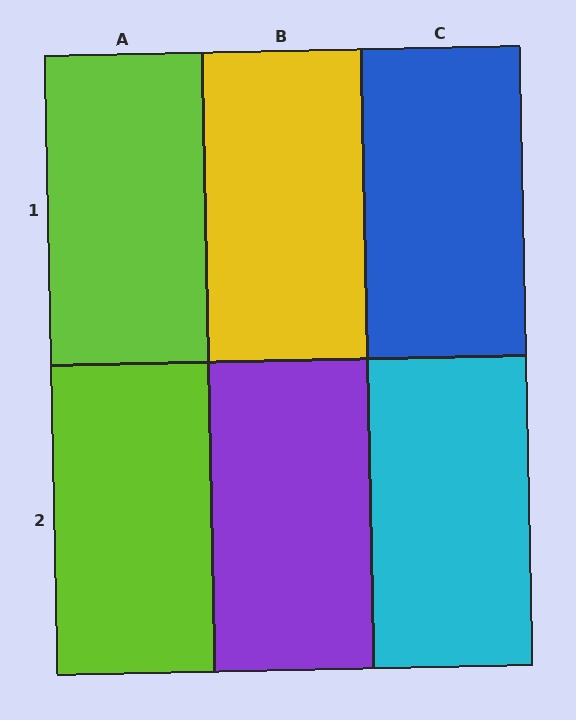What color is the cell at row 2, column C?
Cyan.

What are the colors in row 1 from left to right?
Lime, yellow, blue.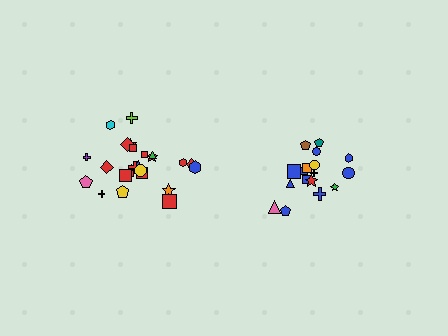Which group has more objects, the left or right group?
The left group.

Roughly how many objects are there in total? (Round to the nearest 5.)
Roughly 45 objects in total.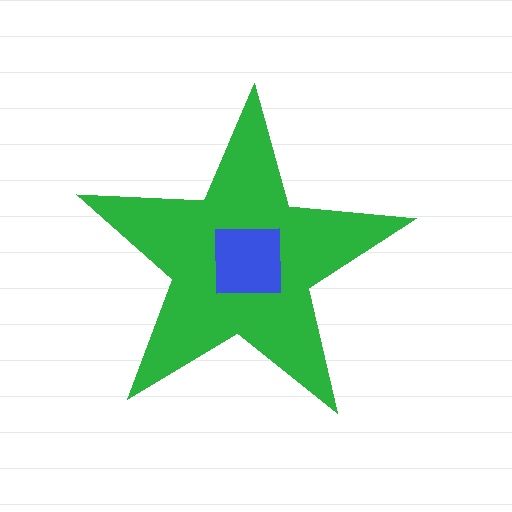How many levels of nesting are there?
2.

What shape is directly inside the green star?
The blue square.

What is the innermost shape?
The blue square.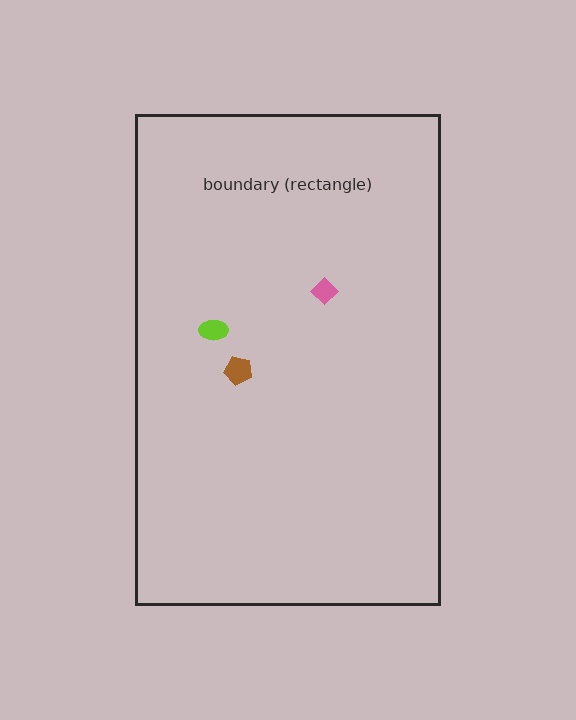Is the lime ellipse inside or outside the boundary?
Inside.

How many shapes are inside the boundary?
3 inside, 0 outside.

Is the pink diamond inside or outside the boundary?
Inside.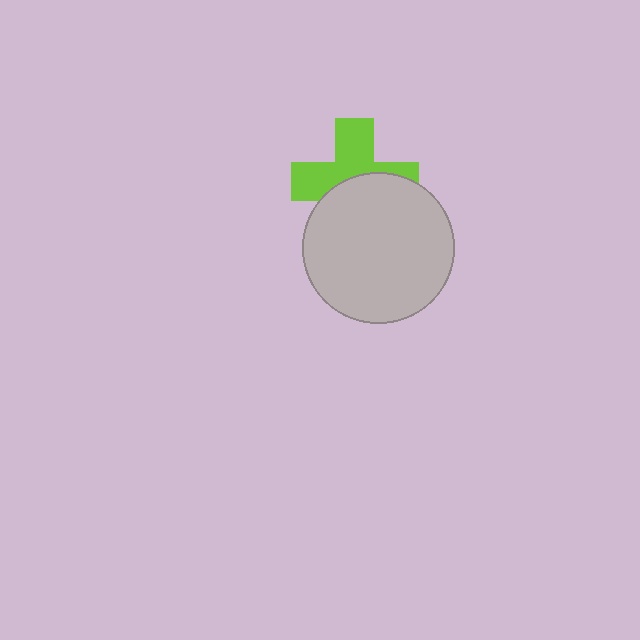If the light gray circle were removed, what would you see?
You would see the complete lime cross.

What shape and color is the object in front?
The object in front is a light gray circle.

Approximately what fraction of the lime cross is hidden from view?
Roughly 47% of the lime cross is hidden behind the light gray circle.